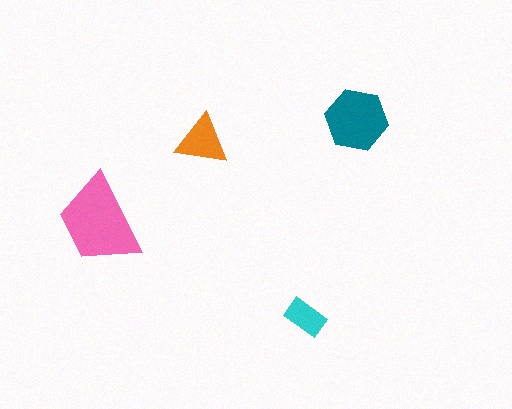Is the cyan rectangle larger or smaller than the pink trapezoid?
Smaller.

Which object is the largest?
The pink trapezoid.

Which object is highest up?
The teal hexagon is topmost.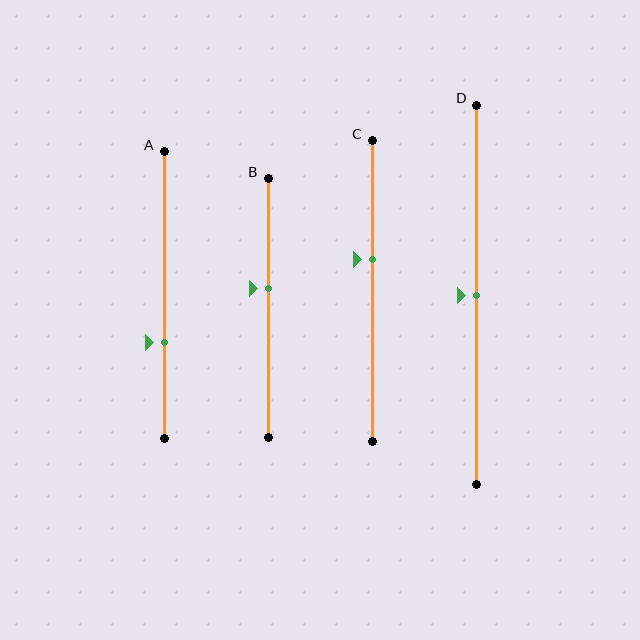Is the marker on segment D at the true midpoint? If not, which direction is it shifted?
Yes, the marker on segment D is at the true midpoint.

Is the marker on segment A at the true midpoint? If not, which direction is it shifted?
No, the marker on segment A is shifted downward by about 17% of the segment length.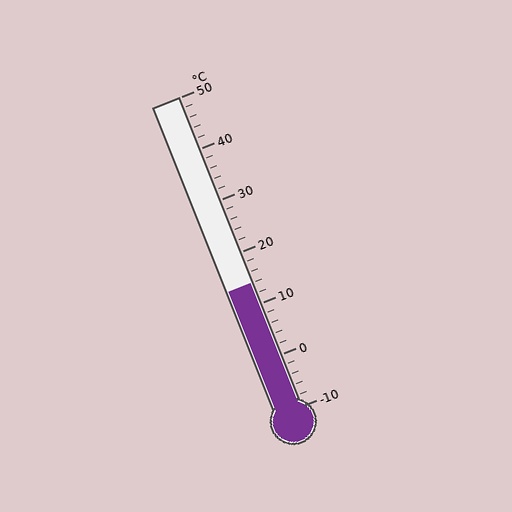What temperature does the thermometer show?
The thermometer shows approximately 14°C.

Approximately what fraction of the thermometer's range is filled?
The thermometer is filled to approximately 40% of its range.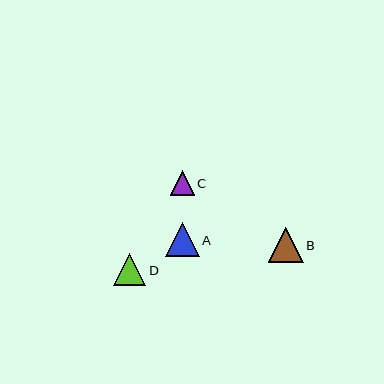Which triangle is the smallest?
Triangle C is the smallest with a size of approximately 24 pixels.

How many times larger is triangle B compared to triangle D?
Triangle B is approximately 1.1 times the size of triangle D.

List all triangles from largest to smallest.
From largest to smallest: B, A, D, C.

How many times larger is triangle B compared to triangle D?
Triangle B is approximately 1.1 times the size of triangle D.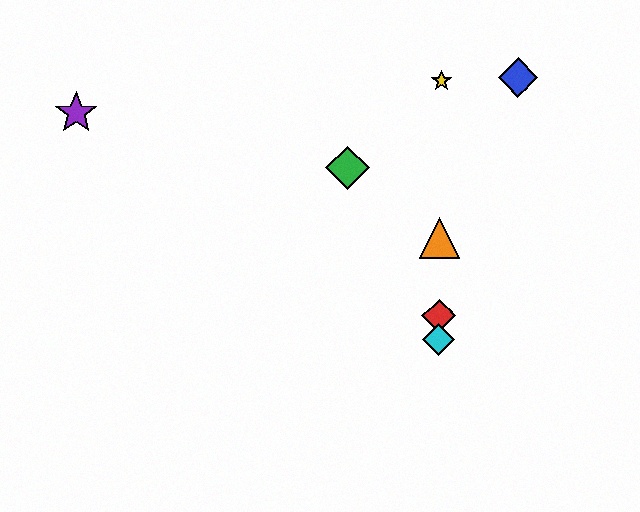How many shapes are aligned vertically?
4 shapes (the red diamond, the yellow star, the orange triangle, the cyan diamond) are aligned vertically.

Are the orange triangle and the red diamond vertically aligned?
Yes, both are at x≈440.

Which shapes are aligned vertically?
The red diamond, the yellow star, the orange triangle, the cyan diamond are aligned vertically.